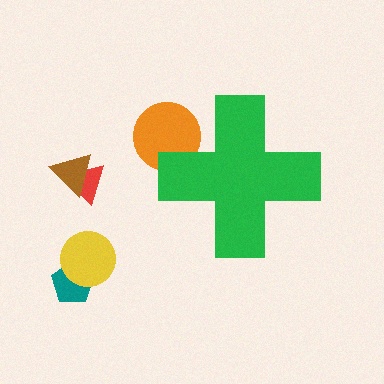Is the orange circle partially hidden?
Yes, the orange circle is partially hidden behind the green cross.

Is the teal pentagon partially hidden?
No, the teal pentagon is fully visible.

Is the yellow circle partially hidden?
No, the yellow circle is fully visible.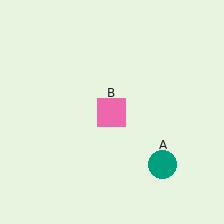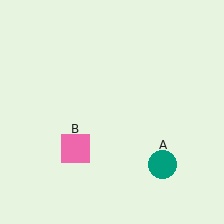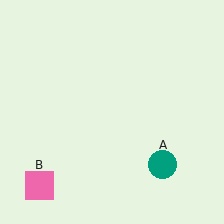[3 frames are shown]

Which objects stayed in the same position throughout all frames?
Teal circle (object A) remained stationary.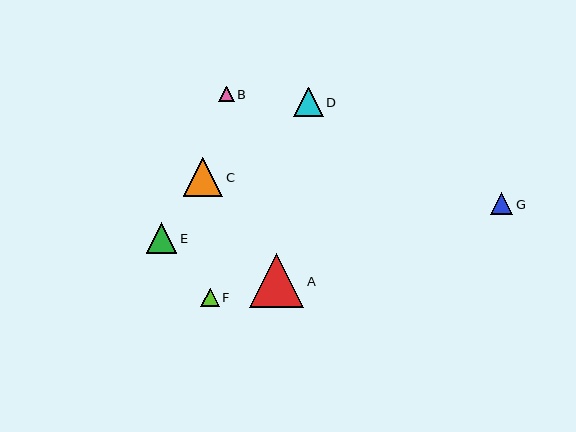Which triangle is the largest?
Triangle A is the largest with a size of approximately 54 pixels.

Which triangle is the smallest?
Triangle B is the smallest with a size of approximately 15 pixels.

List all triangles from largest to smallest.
From largest to smallest: A, C, E, D, G, F, B.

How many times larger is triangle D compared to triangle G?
Triangle D is approximately 1.3 times the size of triangle G.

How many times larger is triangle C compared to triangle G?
Triangle C is approximately 1.8 times the size of triangle G.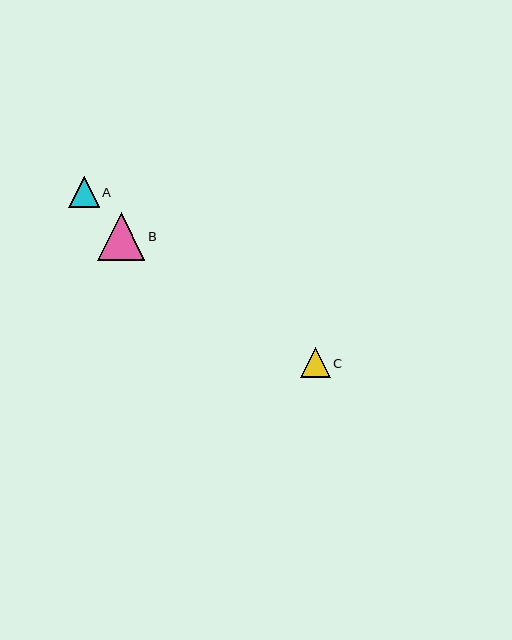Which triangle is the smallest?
Triangle C is the smallest with a size of approximately 30 pixels.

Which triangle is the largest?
Triangle B is the largest with a size of approximately 47 pixels.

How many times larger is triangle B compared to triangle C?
Triangle B is approximately 1.6 times the size of triangle C.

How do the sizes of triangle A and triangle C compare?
Triangle A and triangle C are approximately the same size.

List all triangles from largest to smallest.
From largest to smallest: B, A, C.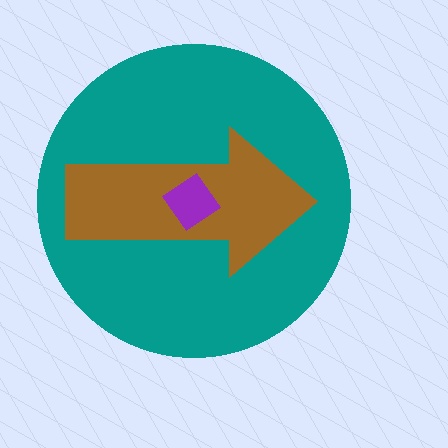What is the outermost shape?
The teal circle.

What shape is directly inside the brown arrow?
The purple diamond.